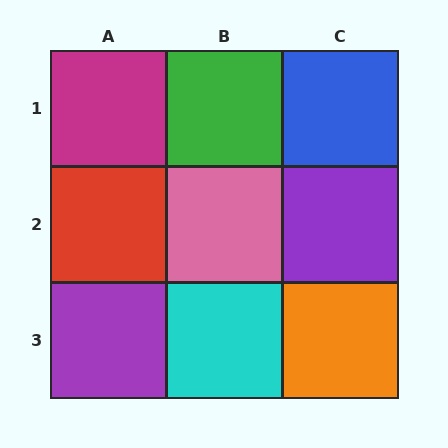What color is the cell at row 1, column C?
Blue.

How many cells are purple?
2 cells are purple.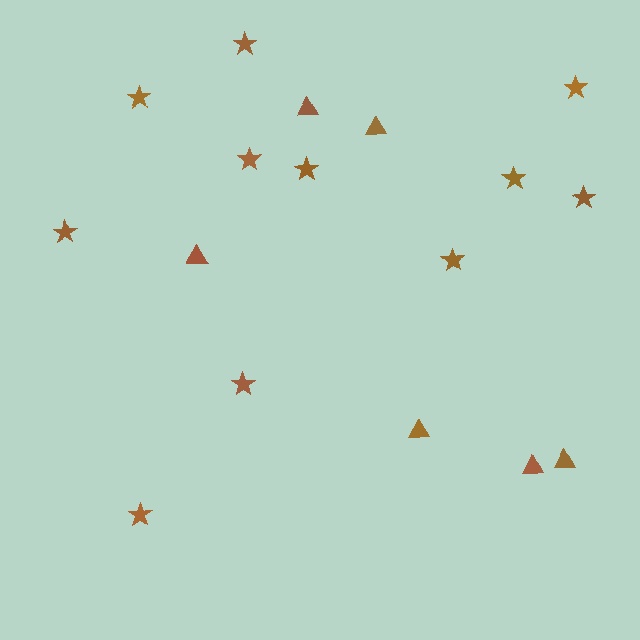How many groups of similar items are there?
There are 2 groups: one group of stars (11) and one group of triangles (6).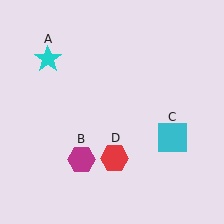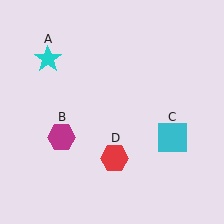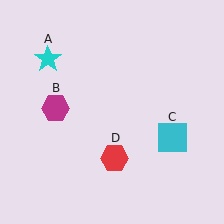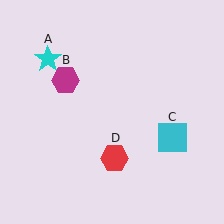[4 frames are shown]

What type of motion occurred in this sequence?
The magenta hexagon (object B) rotated clockwise around the center of the scene.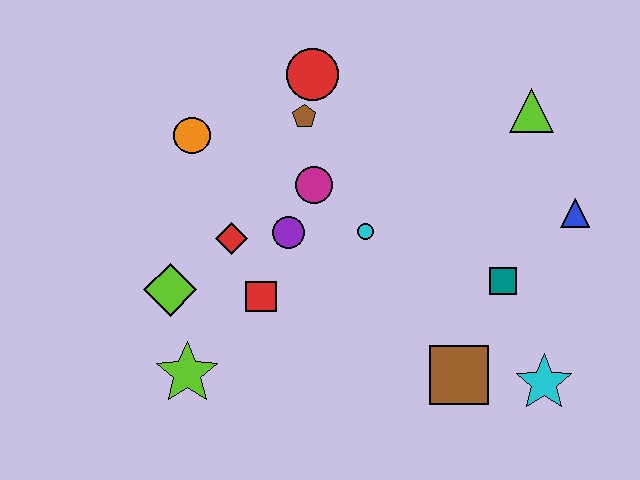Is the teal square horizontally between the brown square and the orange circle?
No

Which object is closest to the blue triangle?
The teal square is closest to the blue triangle.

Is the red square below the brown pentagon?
Yes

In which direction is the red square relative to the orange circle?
The red square is below the orange circle.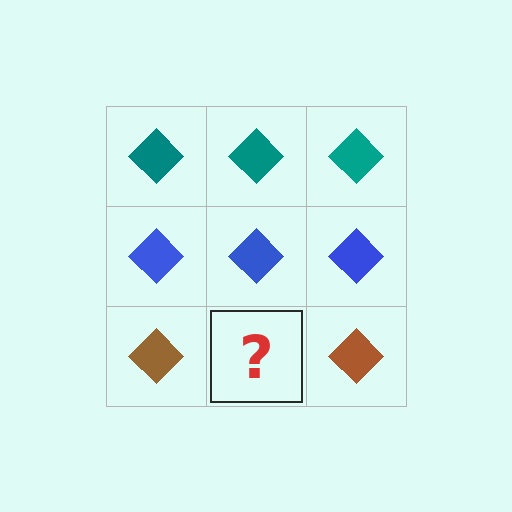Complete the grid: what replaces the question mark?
The question mark should be replaced with a brown diamond.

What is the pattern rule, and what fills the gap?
The rule is that each row has a consistent color. The gap should be filled with a brown diamond.